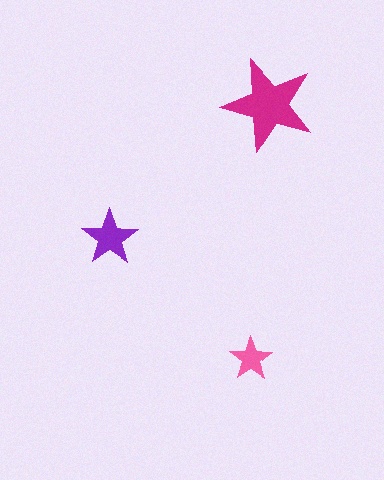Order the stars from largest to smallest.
the magenta one, the purple one, the pink one.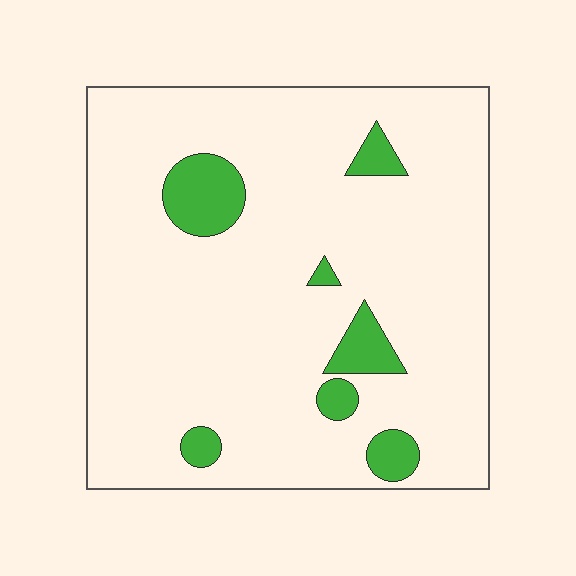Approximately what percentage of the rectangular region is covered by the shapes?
Approximately 10%.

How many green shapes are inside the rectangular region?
7.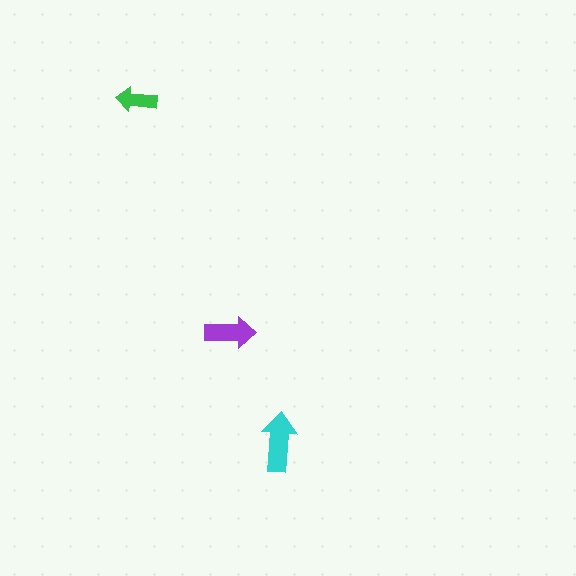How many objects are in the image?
There are 3 objects in the image.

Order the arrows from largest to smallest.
the cyan one, the purple one, the green one.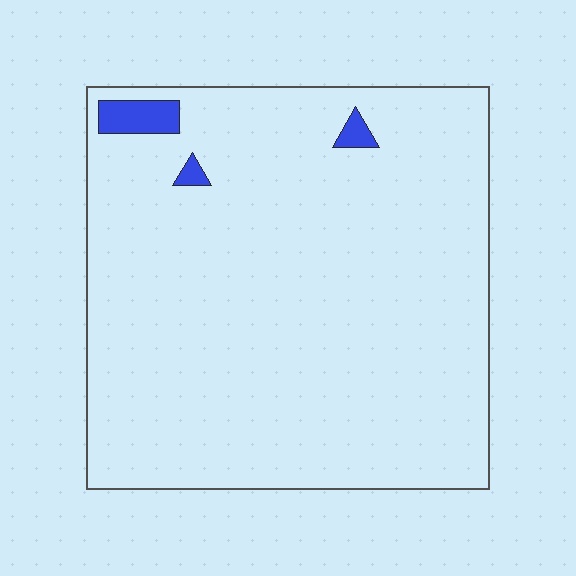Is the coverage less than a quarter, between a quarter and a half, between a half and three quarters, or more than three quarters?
Less than a quarter.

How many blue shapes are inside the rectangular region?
3.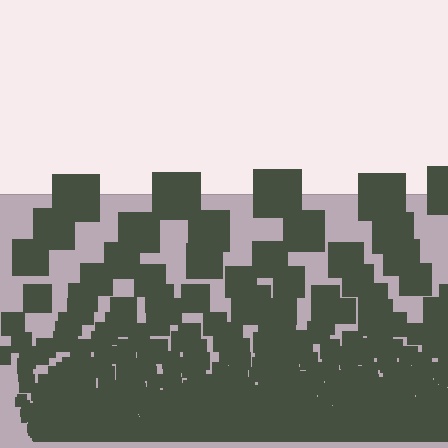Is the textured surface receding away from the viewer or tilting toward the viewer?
The surface appears to tilt toward the viewer. Texture elements get larger and sparser toward the top.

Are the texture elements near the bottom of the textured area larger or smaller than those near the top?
Smaller. The gradient is inverted — elements near the bottom are smaller and denser.